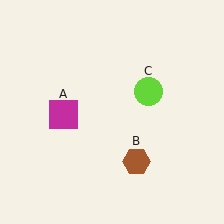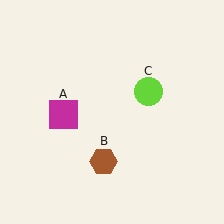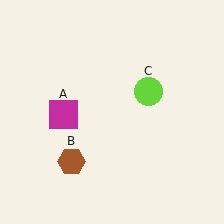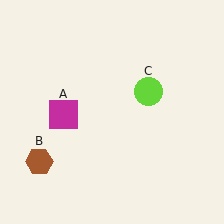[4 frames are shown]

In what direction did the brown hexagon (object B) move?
The brown hexagon (object B) moved left.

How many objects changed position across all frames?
1 object changed position: brown hexagon (object B).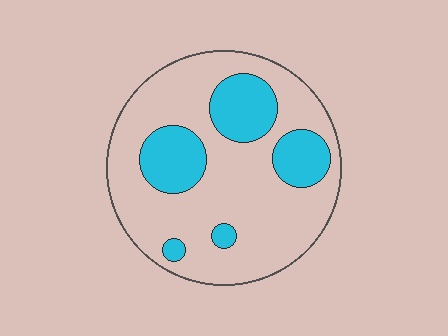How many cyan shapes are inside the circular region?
5.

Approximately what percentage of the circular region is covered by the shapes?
Approximately 25%.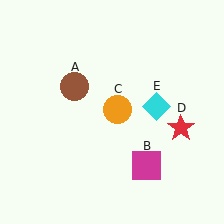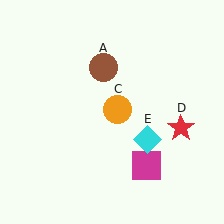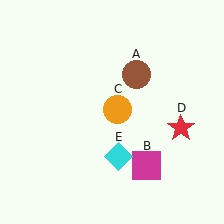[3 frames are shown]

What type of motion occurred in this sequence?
The brown circle (object A), cyan diamond (object E) rotated clockwise around the center of the scene.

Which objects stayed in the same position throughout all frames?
Magenta square (object B) and orange circle (object C) and red star (object D) remained stationary.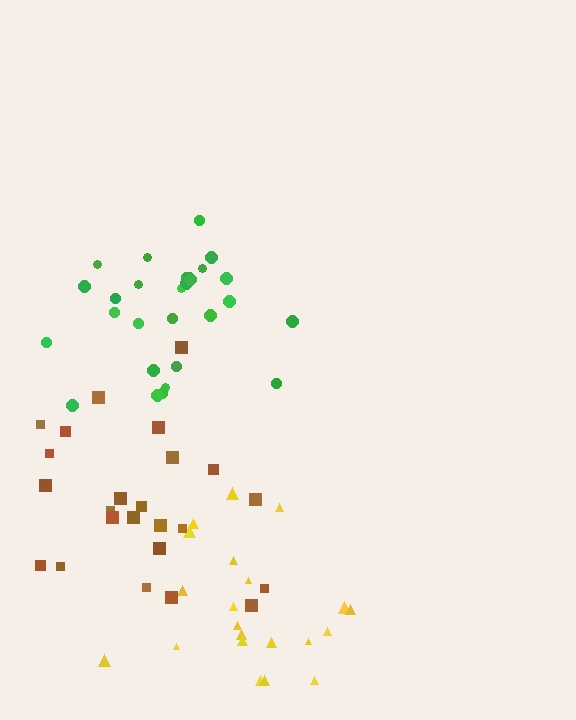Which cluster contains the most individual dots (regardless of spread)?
Green (28).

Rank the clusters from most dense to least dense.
green, yellow, brown.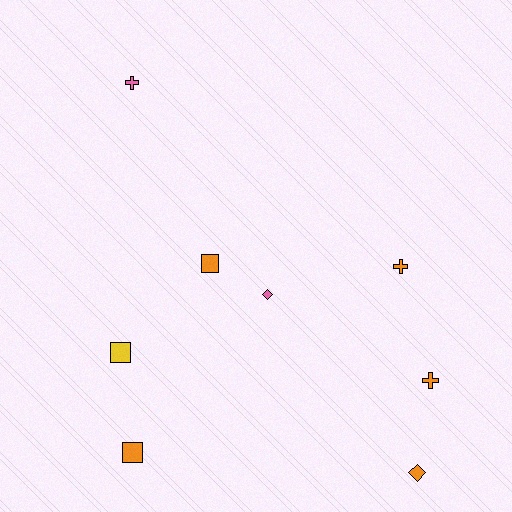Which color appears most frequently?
Orange, with 5 objects.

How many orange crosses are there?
There are 2 orange crosses.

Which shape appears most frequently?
Cross, with 3 objects.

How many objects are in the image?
There are 8 objects.